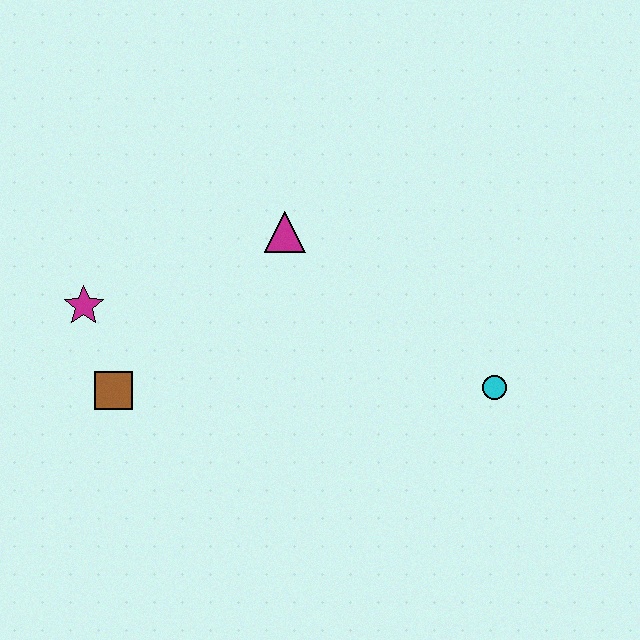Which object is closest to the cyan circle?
The magenta triangle is closest to the cyan circle.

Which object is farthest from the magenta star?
The cyan circle is farthest from the magenta star.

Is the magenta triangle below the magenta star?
No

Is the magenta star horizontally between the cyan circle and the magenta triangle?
No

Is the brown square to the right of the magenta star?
Yes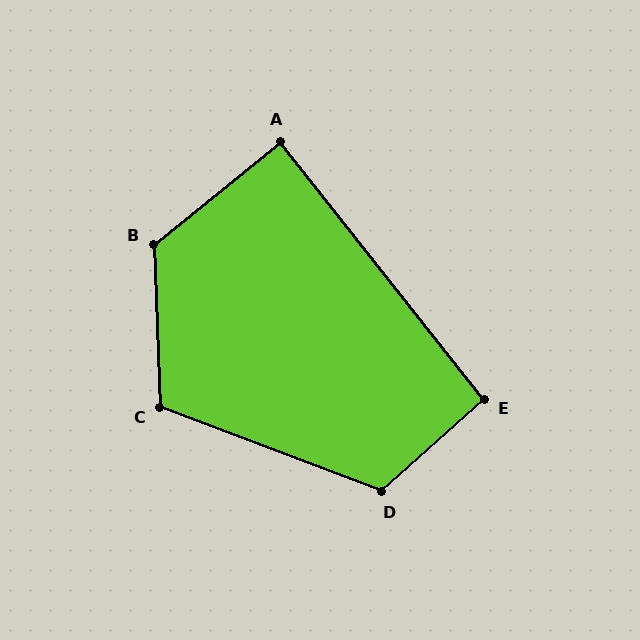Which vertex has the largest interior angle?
B, at approximately 127 degrees.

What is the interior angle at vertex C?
Approximately 113 degrees (obtuse).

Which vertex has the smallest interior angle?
A, at approximately 89 degrees.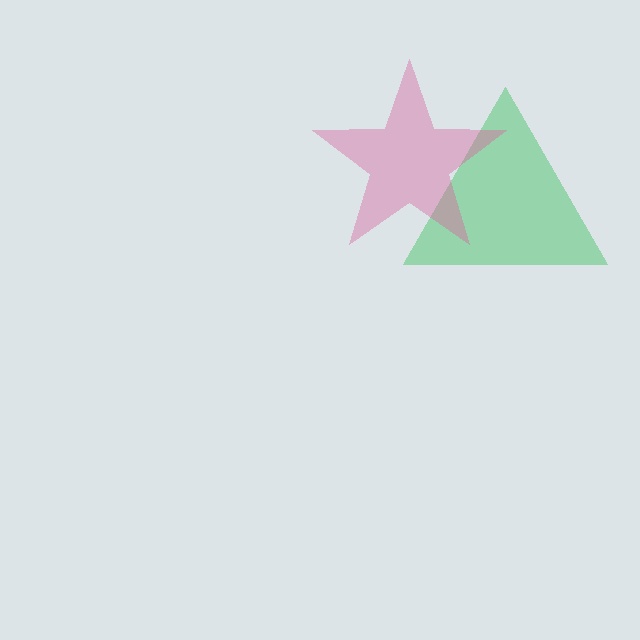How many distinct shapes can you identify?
There are 2 distinct shapes: a green triangle, a pink star.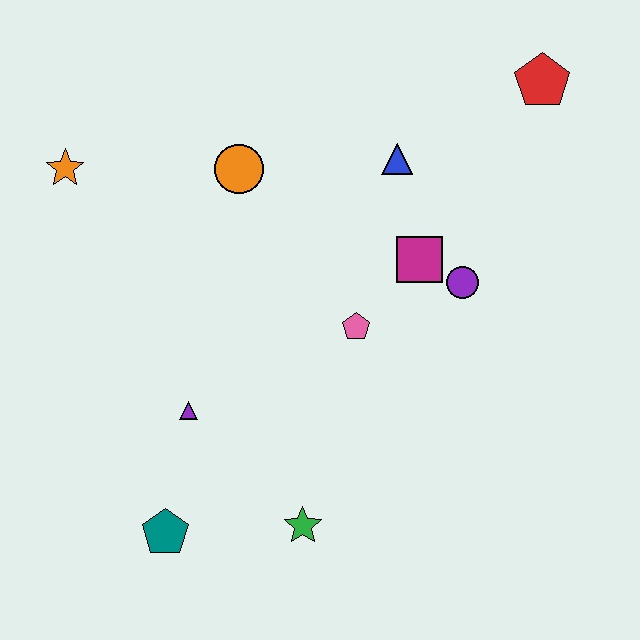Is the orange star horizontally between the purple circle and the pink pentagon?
No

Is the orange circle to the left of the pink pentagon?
Yes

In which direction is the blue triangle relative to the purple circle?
The blue triangle is above the purple circle.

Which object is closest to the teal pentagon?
The purple triangle is closest to the teal pentagon.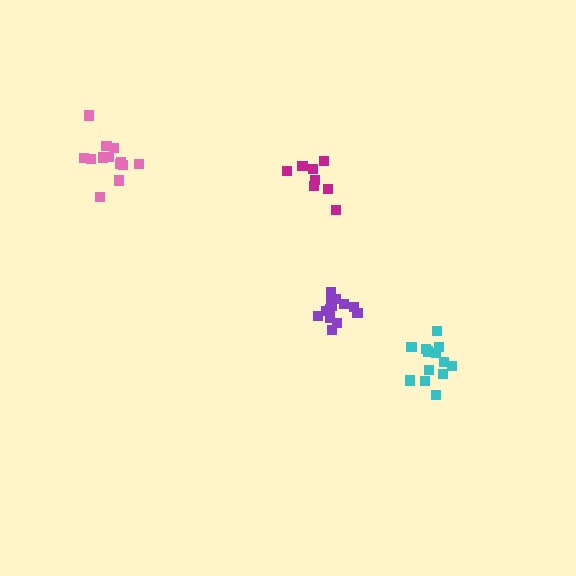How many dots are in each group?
Group 1: 13 dots, Group 2: 13 dots, Group 3: 8 dots, Group 4: 13 dots (47 total).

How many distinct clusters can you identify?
There are 4 distinct clusters.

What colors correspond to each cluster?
The clusters are colored: cyan, pink, magenta, purple.